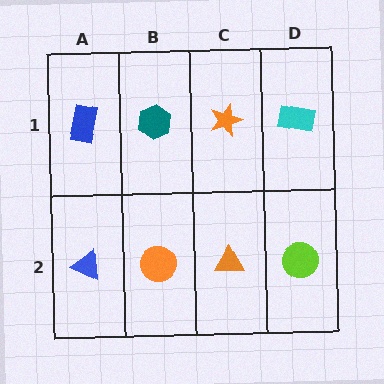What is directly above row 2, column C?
An orange star.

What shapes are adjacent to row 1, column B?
An orange circle (row 2, column B), a blue rectangle (row 1, column A), an orange star (row 1, column C).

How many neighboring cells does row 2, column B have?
3.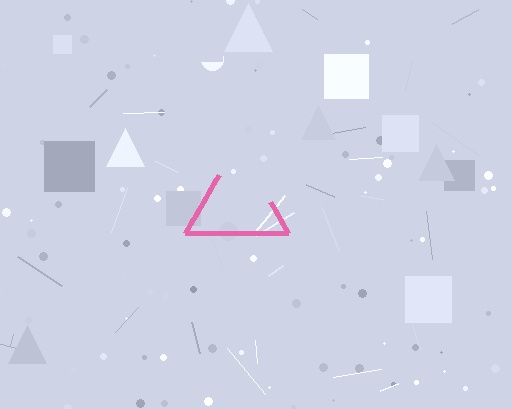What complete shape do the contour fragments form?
The contour fragments form a triangle.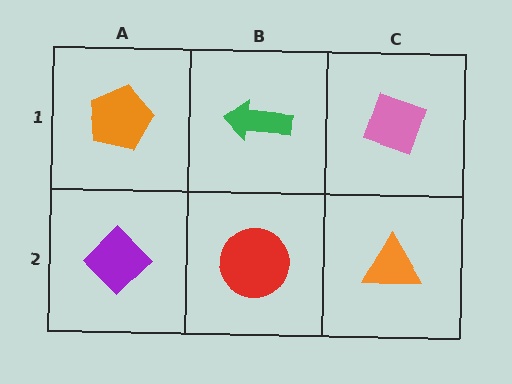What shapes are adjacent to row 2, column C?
A pink diamond (row 1, column C), a red circle (row 2, column B).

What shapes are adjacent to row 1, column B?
A red circle (row 2, column B), an orange pentagon (row 1, column A), a pink diamond (row 1, column C).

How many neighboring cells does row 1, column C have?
2.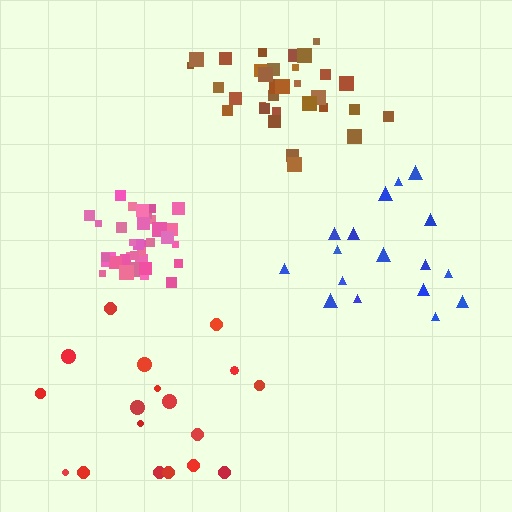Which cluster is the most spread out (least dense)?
Red.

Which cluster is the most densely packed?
Pink.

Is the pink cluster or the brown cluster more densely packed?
Pink.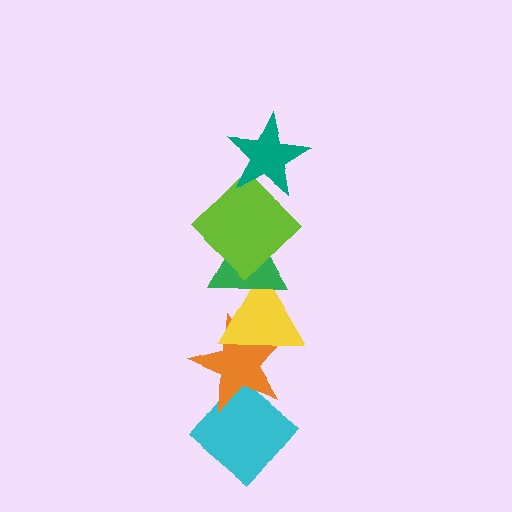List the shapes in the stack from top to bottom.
From top to bottom: the teal star, the lime diamond, the green triangle, the yellow triangle, the orange star, the cyan diamond.